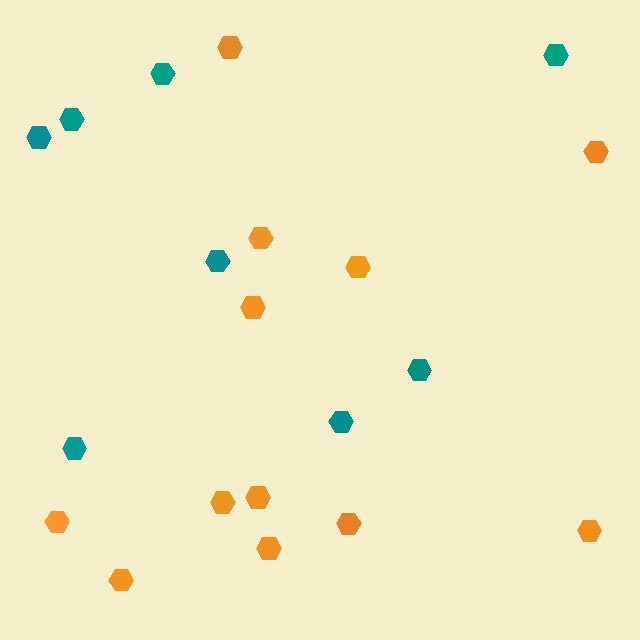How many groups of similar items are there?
There are 2 groups: one group of teal hexagons (8) and one group of orange hexagons (12).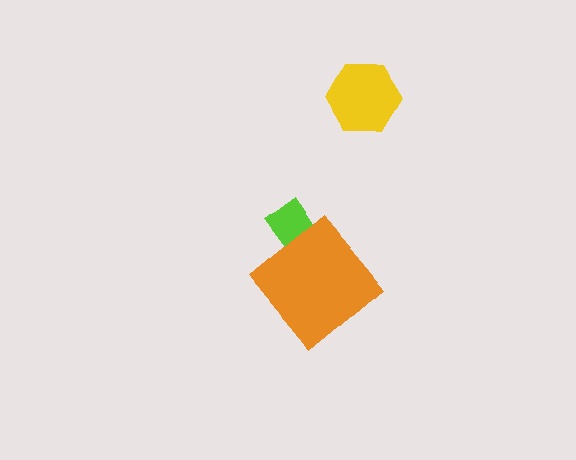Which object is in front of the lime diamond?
The orange diamond is in front of the lime diamond.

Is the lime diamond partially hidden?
Yes, it is partially covered by another shape.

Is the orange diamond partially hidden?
No, no other shape covers it.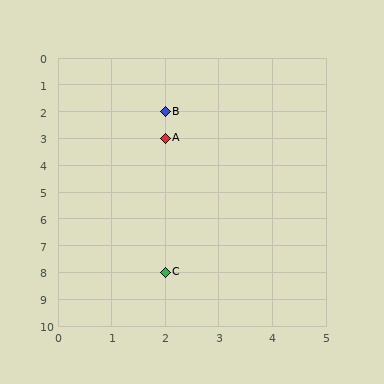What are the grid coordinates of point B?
Point B is at grid coordinates (2, 2).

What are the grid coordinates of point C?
Point C is at grid coordinates (2, 8).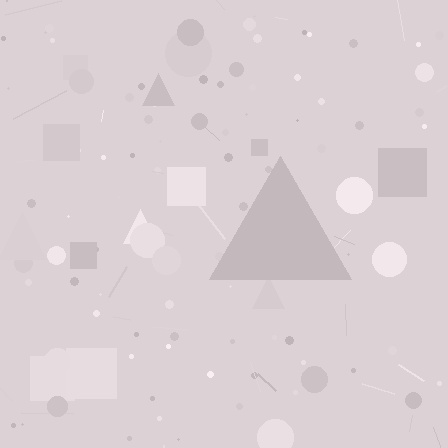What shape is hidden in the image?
A triangle is hidden in the image.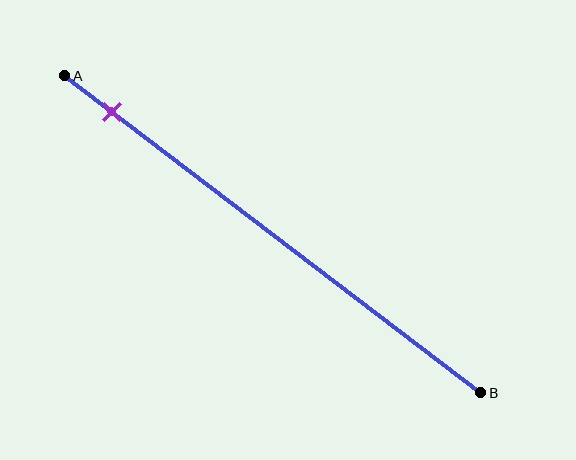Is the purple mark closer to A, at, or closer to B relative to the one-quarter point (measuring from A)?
The purple mark is closer to point A than the one-quarter point of segment AB.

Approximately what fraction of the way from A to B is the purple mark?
The purple mark is approximately 10% of the way from A to B.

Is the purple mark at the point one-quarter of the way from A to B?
No, the mark is at about 10% from A, not at the 25% one-quarter point.